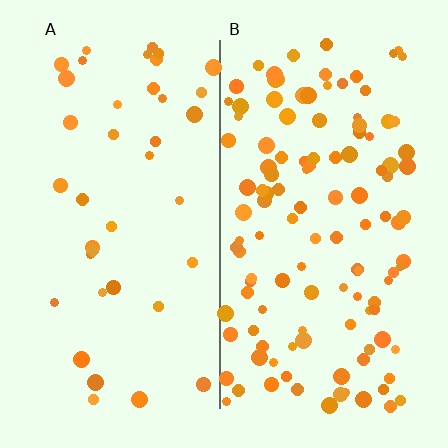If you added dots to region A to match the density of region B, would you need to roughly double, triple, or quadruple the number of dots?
Approximately triple.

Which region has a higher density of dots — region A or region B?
B (the right).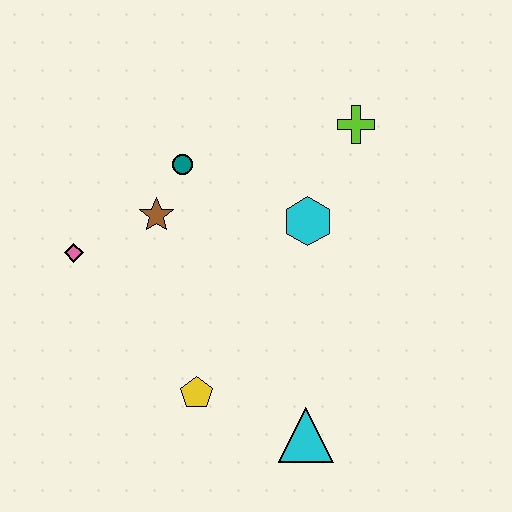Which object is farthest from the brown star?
The cyan triangle is farthest from the brown star.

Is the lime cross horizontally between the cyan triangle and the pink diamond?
No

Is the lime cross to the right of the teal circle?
Yes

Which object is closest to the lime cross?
The cyan hexagon is closest to the lime cross.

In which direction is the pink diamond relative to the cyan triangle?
The pink diamond is to the left of the cyan triangle.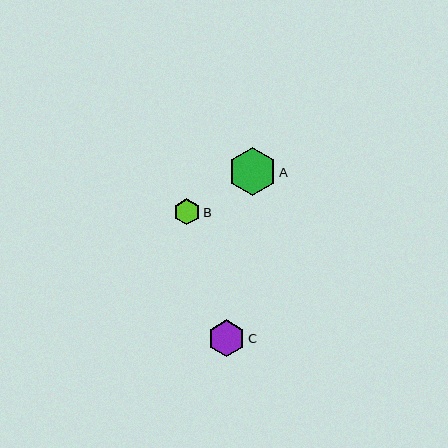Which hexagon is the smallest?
Hexagon B is the smallest with a size of approximately 26 pixels.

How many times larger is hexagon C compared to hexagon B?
Hexagon C is approximately 1.4 times the size of hexagon B.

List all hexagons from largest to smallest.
From largest to smallest: A, C, B.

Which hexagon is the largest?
Hexagon A is the largest with a size of approximately 48 pixels.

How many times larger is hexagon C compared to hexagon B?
Hexagon C is approximately 1.4 times the size of hexagon B.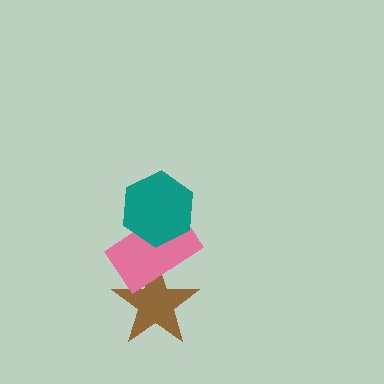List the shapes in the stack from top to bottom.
From top to bottom: the teal hexagon, the pink rectangle, the brown star.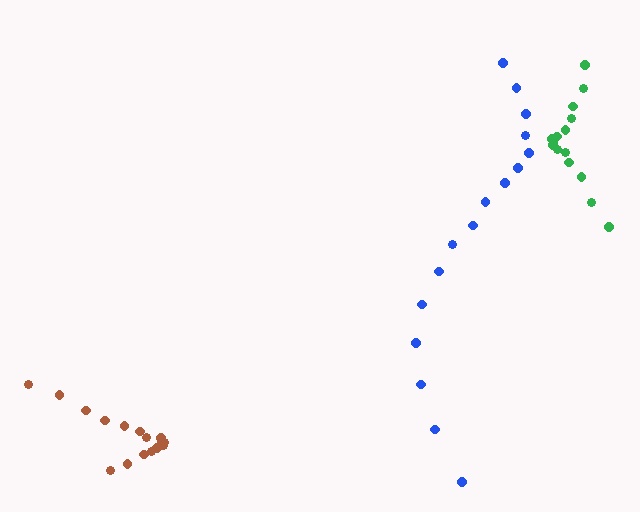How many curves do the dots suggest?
There are 3 distinct paths.